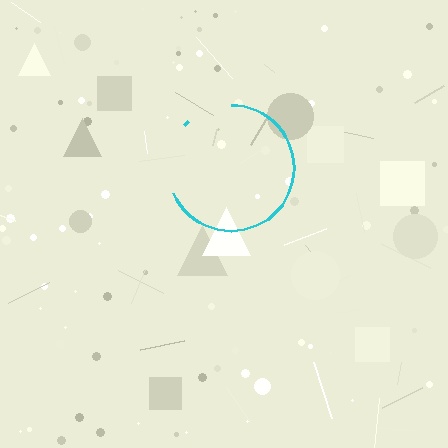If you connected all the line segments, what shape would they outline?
They would outline a circle.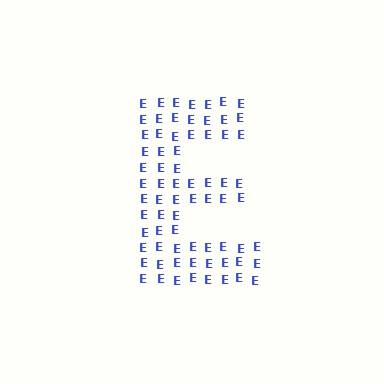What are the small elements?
The small elements are letter E's.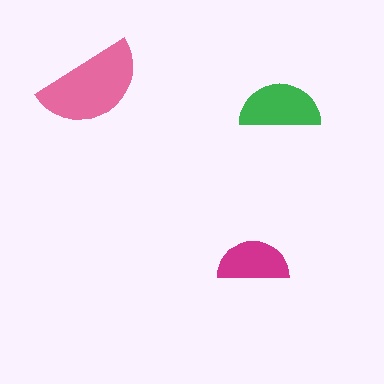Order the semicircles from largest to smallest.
the pink one, the green one, the magenta one.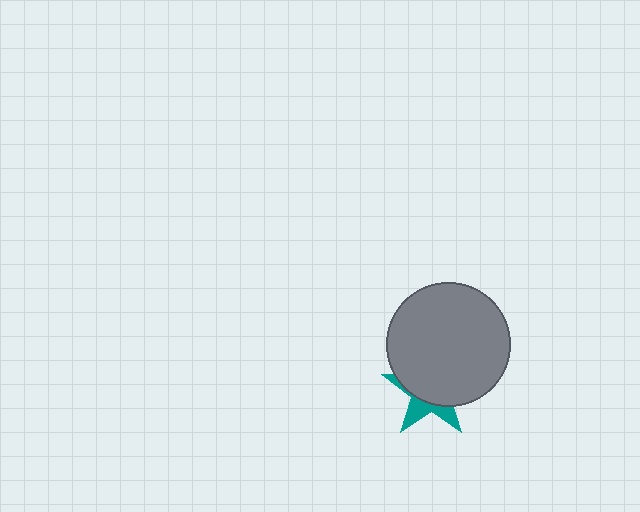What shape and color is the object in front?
The object in front is a gray circle.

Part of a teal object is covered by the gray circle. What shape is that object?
It is a star.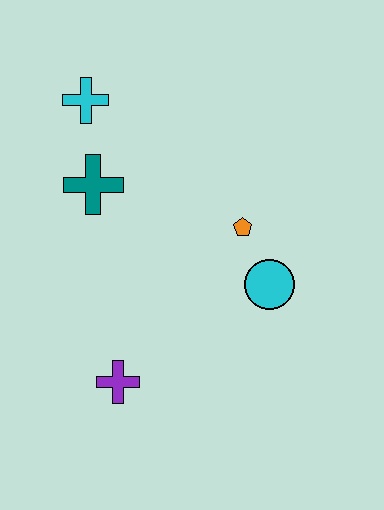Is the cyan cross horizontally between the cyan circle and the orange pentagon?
No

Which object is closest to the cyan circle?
The orange pentagon is closest to the cyan circle.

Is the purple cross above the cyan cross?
No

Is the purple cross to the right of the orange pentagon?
No